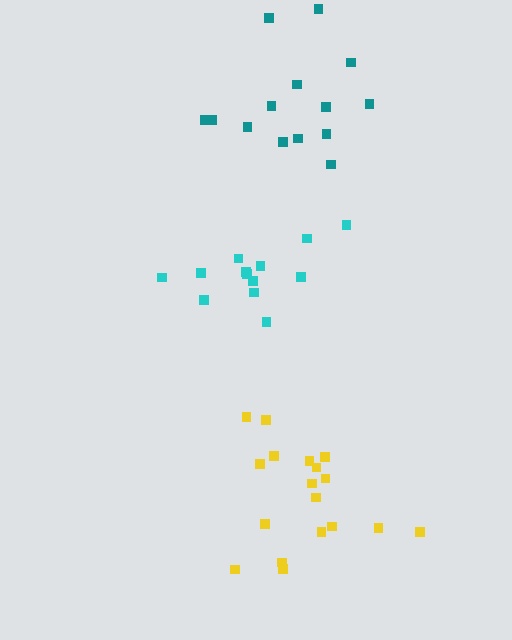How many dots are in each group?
Group 1: 14 dots, Group 2: 18 dots, Group 3: 13 dots (45 total).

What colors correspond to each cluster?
The clusters are colored: teal, yellow, cyan.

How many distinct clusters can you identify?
There are 3 distinct clusters.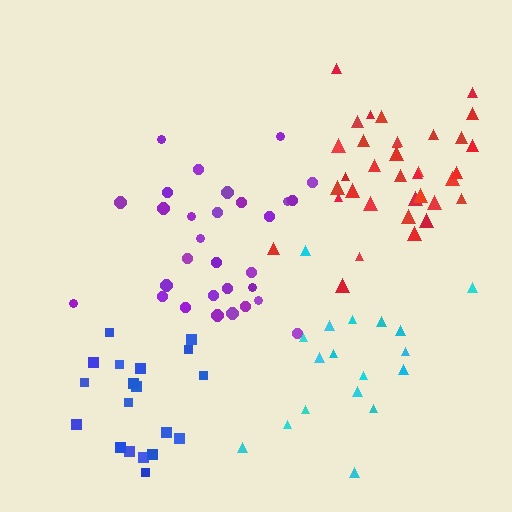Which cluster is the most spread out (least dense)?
Cyan.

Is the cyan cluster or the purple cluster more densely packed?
Purple.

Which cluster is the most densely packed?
Red.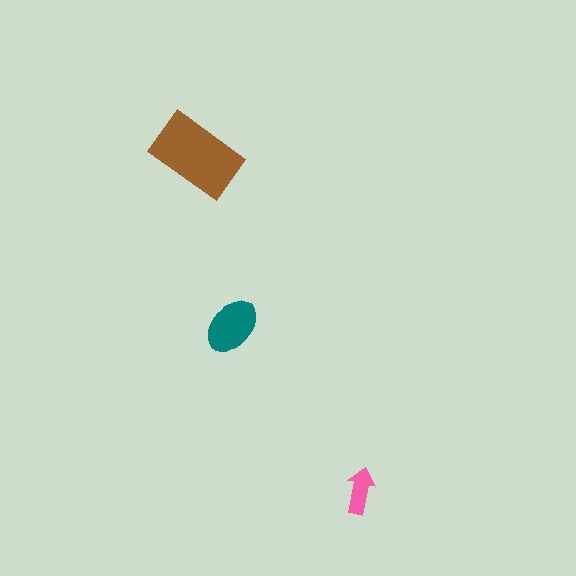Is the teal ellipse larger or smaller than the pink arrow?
Larger.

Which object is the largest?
The brown rectangle.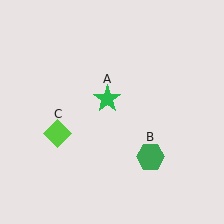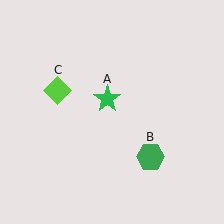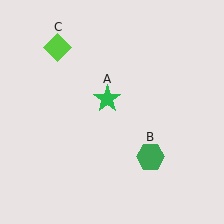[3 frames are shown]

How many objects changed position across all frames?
1 object changed position: lime diamond (object C).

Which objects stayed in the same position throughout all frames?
Green star (object A) and green hexagon (object B) remained stationary.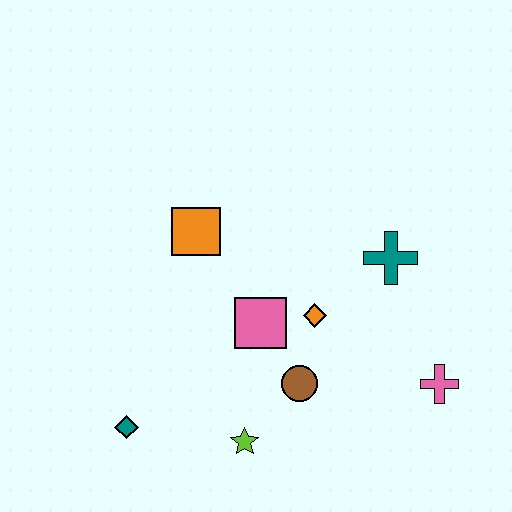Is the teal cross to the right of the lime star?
Yes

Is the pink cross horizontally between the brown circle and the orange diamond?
No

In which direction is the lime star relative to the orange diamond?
The lime star is below the orange diamond.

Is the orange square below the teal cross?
No